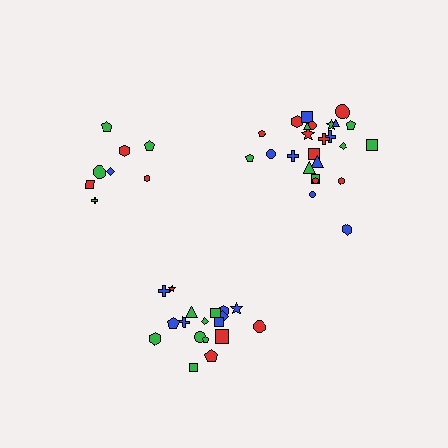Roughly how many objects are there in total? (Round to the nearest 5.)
Roughly 50 objects in total.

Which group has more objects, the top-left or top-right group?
The top-right group.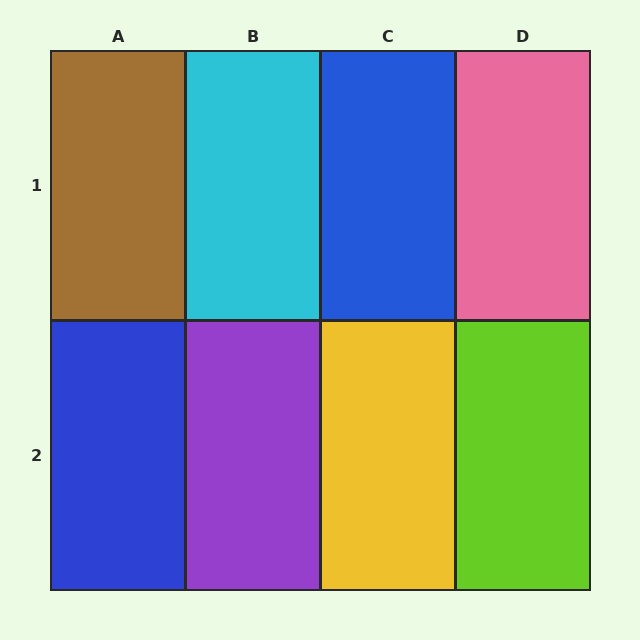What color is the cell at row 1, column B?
Cyan.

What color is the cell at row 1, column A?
Brown.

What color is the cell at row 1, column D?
Pink.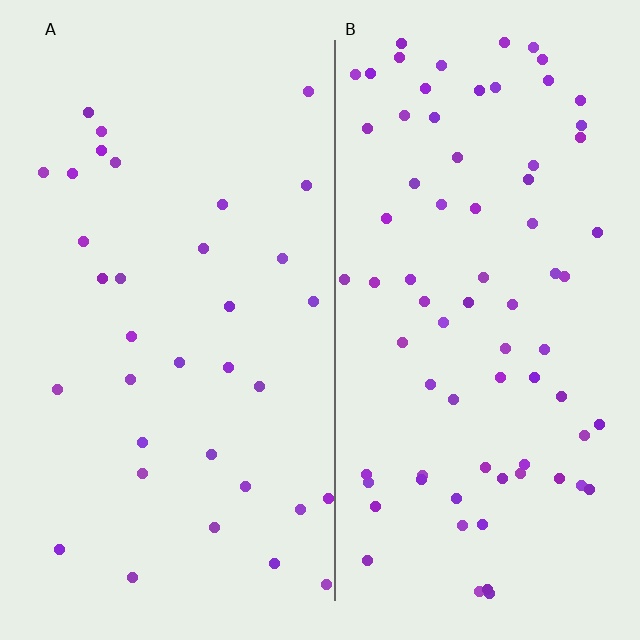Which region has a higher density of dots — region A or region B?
B (the right).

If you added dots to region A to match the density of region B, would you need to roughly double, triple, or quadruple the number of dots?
Approximately double.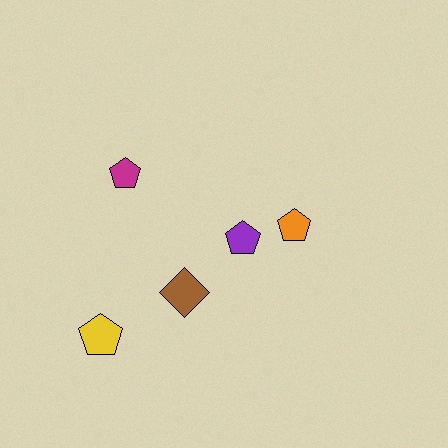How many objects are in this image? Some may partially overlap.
There are 5 objects.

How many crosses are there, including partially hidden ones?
There are no crosses.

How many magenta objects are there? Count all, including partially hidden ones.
There is 1 magenta object.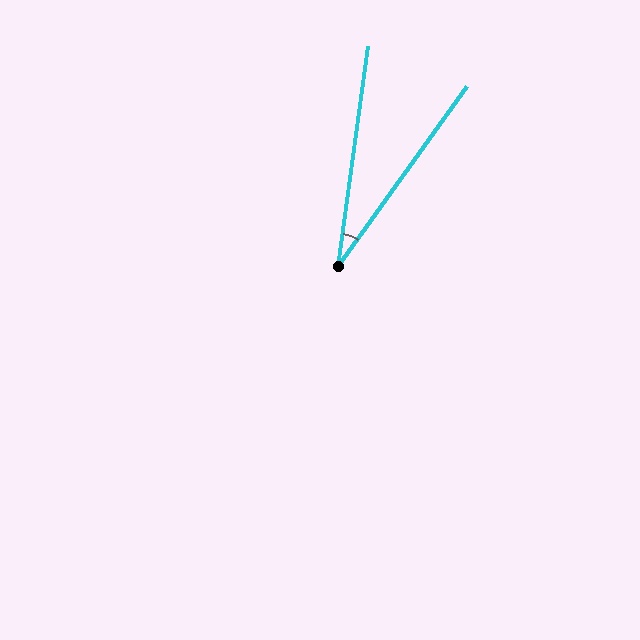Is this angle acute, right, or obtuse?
It is acute.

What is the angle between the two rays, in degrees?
Approximately 28 degrees.